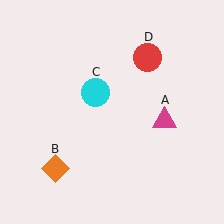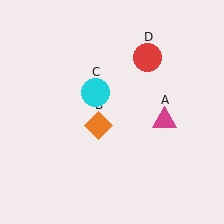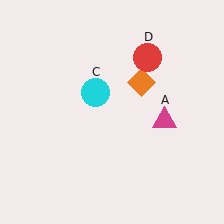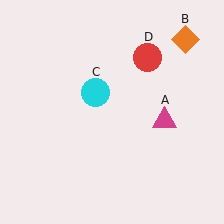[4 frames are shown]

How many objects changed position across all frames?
1 object changed position: orange diamond (object B).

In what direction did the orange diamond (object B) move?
The orange diamond (object B) moved up and to the right.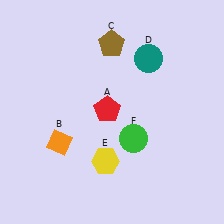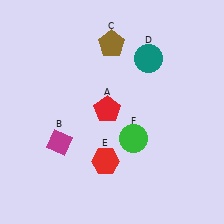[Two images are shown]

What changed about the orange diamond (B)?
In Image 1, B is orange. In Image 2, it changed to magenta.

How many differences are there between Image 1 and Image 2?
There are 2 differences between the two images.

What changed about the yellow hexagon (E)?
In Image 1, E is yellow. In Image 2, it changed to red.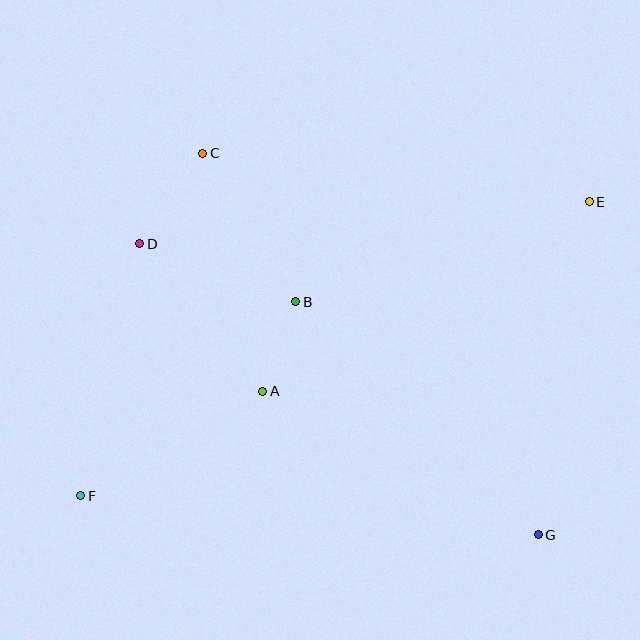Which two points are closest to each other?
Points A and B are closest to each other.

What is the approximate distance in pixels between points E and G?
The distance between E and G is approximately 337 pixels.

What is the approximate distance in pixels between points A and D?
The distance between A and D is approximately 192 pixels.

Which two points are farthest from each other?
Points E and F are farthest from each other.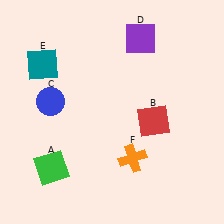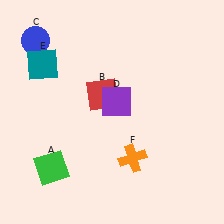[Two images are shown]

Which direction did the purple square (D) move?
The purple square (D) moved down.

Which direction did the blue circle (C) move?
The blue circle (C) moved up.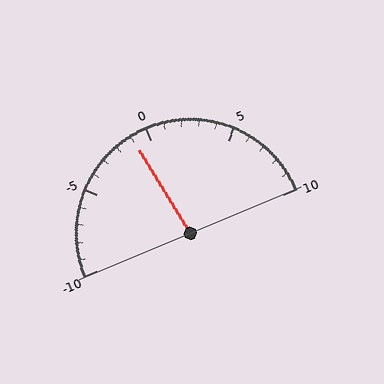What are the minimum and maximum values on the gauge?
The gauge ranges from -10 to 10.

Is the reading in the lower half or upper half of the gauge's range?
The reading is in the lower half of the range (-10 to 10).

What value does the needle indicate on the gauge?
The needle indicates approximately -1.